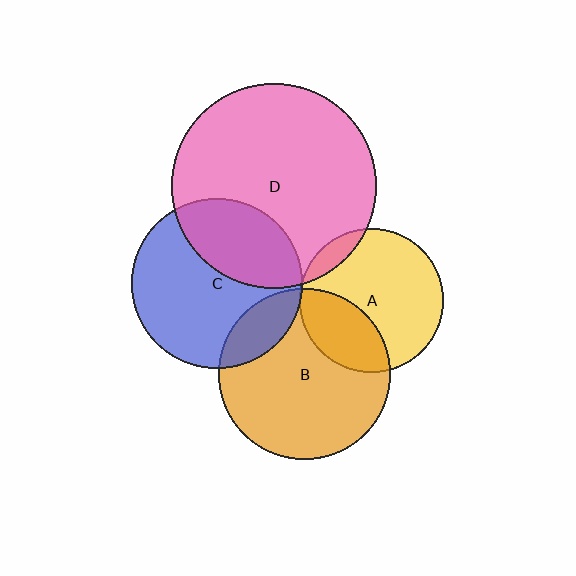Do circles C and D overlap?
Yes.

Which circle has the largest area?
Circle D (pink).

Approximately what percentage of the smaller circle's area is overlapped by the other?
Approximately 35%.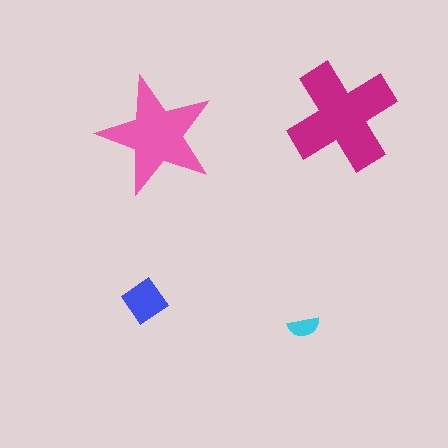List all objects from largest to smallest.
The magenta cross, the pink star, the blue diamond, the cyan semicircle.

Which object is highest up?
The magenta cross is topmost.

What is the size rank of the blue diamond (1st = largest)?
3rd.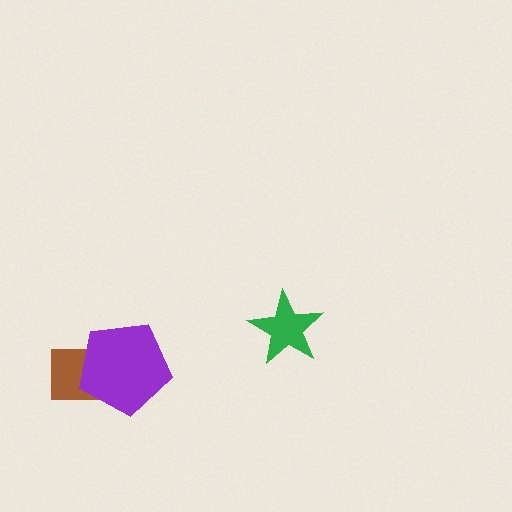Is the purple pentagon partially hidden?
No, no other shape covers it.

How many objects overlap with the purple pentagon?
1 object overlaps with the purple pentagon.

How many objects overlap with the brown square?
1 object overlaps with the brown square.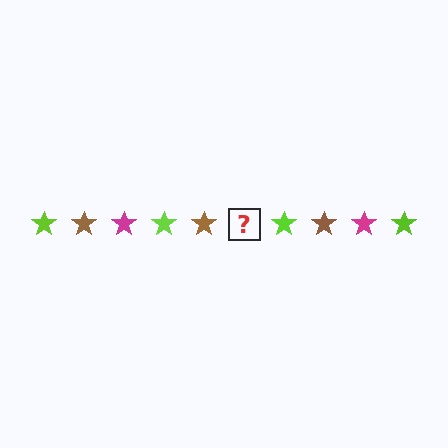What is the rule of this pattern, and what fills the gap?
The rule is that the pattern cycles through lime, brown, magenta stars. The gap should be filled with a magenta star.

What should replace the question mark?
The question mark should be replaced with a magenta star.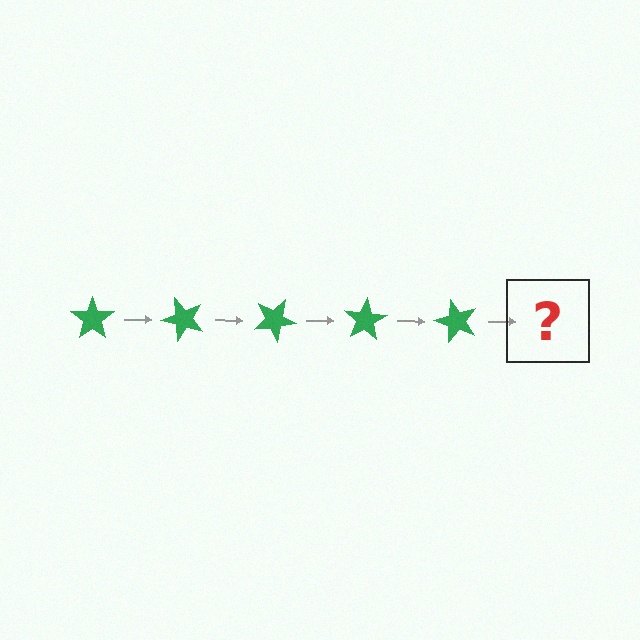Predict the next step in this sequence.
The next step is a green star rotated 250 degrees.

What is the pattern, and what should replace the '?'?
The pattern is that the star rotates 50 degrees each step. The '?' should be a green star rotated 250 degrees.